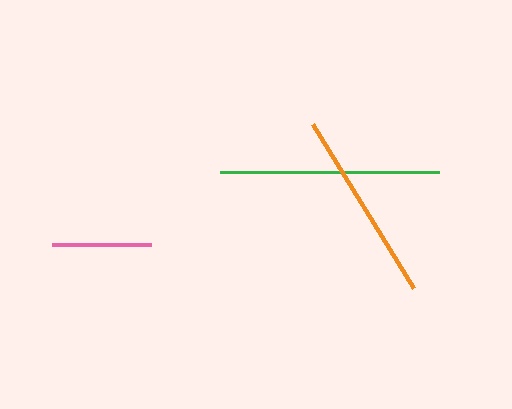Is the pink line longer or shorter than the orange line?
The orange line is longer than the pink line.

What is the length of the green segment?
The green segment is approximately 220 pixels long.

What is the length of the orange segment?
The orange segment is approximately 192 pixels long.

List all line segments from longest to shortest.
From longest to shortest: green, orange, pink.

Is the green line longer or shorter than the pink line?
The green line is longer than the pink line.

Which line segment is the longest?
The green line is the longest at approximately 220 pixels.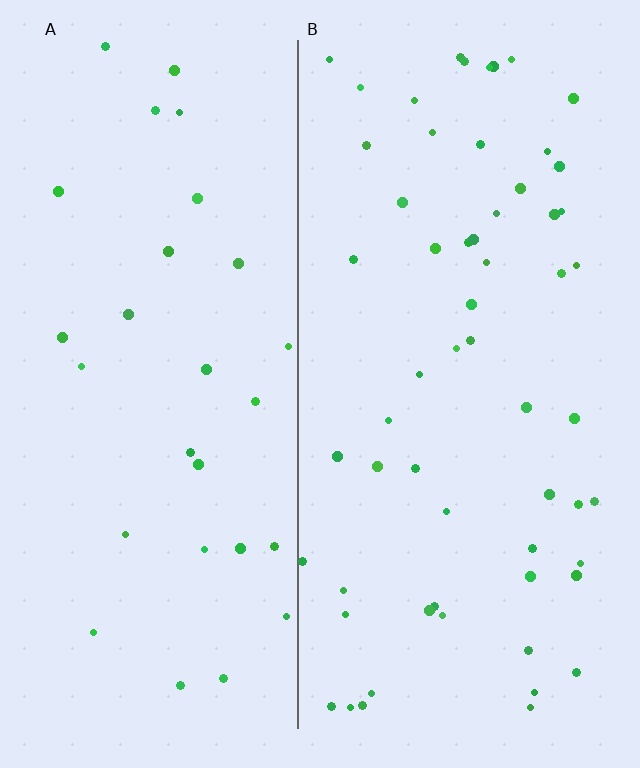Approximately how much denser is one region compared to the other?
Approximately 2.0× — region B over region A.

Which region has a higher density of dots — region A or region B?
B (the right).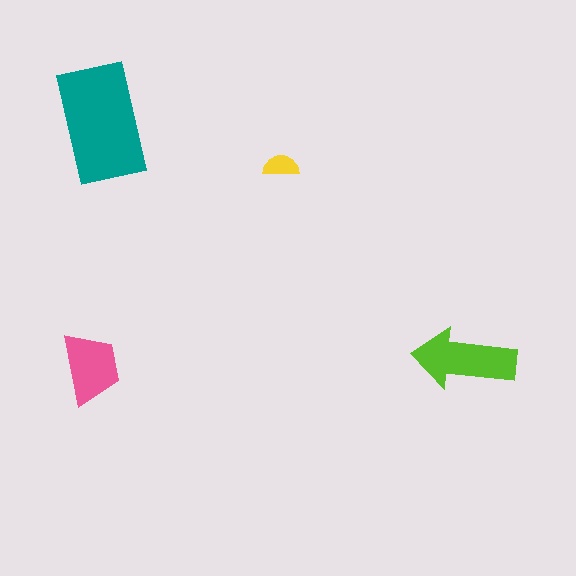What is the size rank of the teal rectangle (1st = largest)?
1st.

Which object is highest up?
The teal rectangle is topmost.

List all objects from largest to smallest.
The teal rectangle, the lime arrow, the pink trapezoid, the yellow semicircle.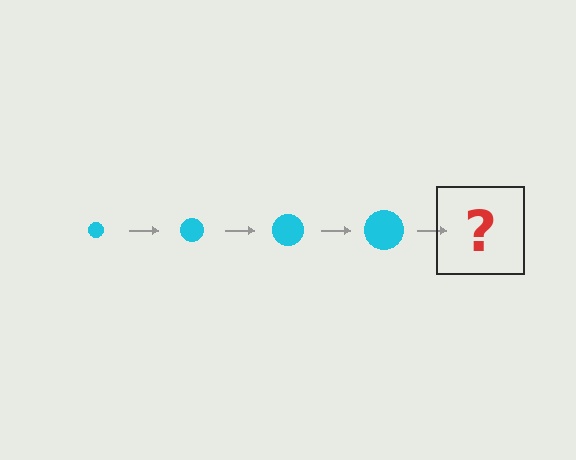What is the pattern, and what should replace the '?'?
The pattern is that the circle gets progressively larger each step. The '?' should be a cyan circle, larger than the previous one.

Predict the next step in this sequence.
The next step is a cyan circle, larger than the previous one.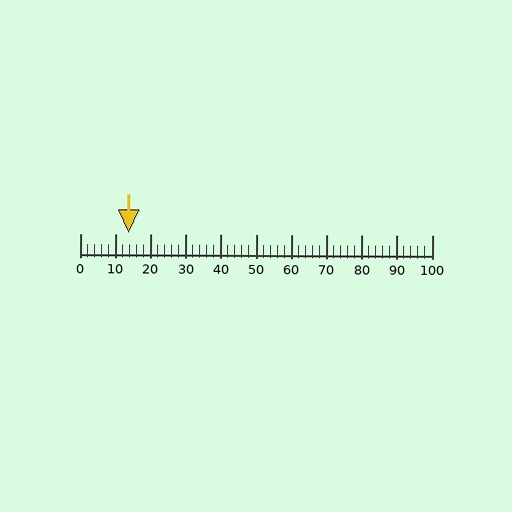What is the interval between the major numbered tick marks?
The major tick marks are spaced 10 units apart.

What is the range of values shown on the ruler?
The ruler shows values from 0 to 100.